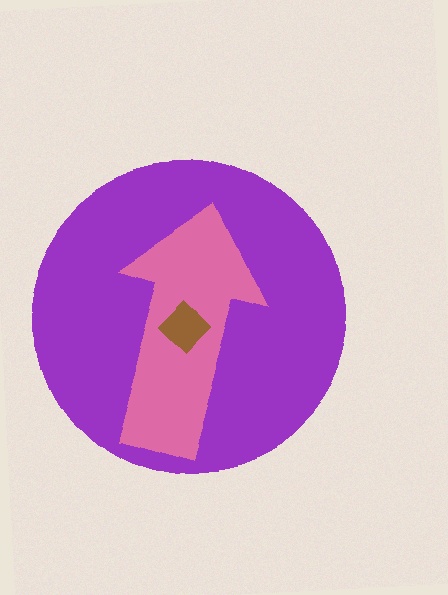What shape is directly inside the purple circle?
The pink arrow.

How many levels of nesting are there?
3.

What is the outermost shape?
The purple circle.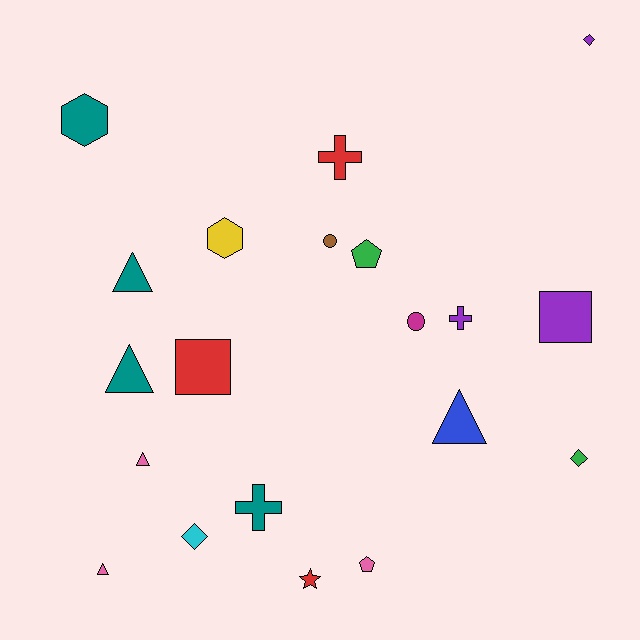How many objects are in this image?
There are 20 objects.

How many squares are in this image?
There are 2 squares.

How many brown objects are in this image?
There is 1 brown object.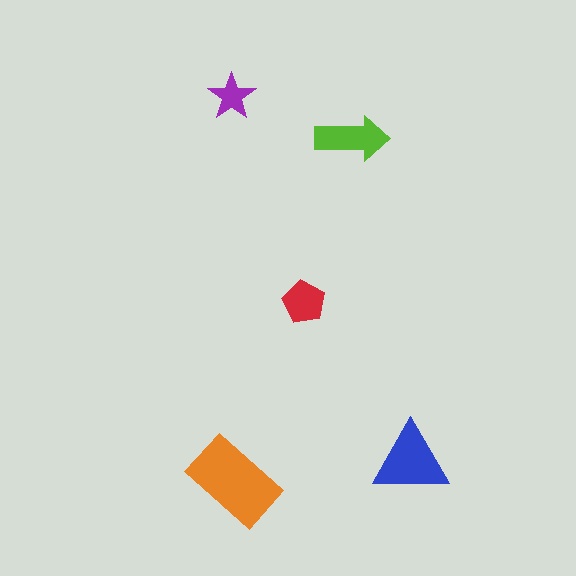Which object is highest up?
The purple star is topmost.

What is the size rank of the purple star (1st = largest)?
5th.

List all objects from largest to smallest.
The orange rectangle, the blue triangle, the lime arrow, the red pentagon, the purple star.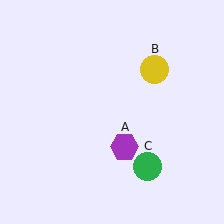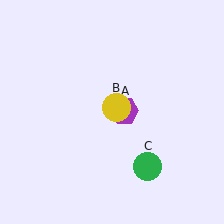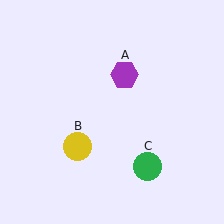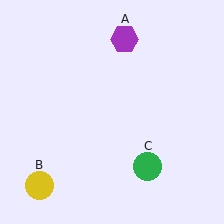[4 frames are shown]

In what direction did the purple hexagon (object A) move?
The purple hexagon (object A) moved up.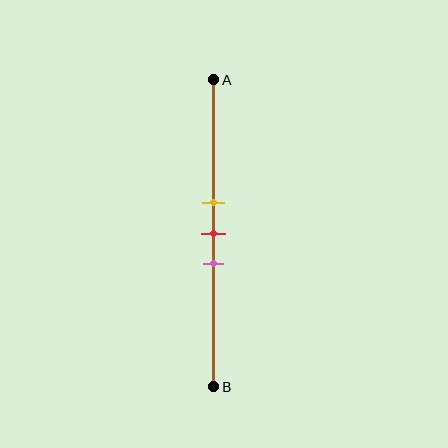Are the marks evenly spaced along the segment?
Yes, the marks are approximately evenly spaced.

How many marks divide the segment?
There are 3 marks dividing the segment.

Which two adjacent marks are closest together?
The yellow and red marks are the closest adjacent pair.